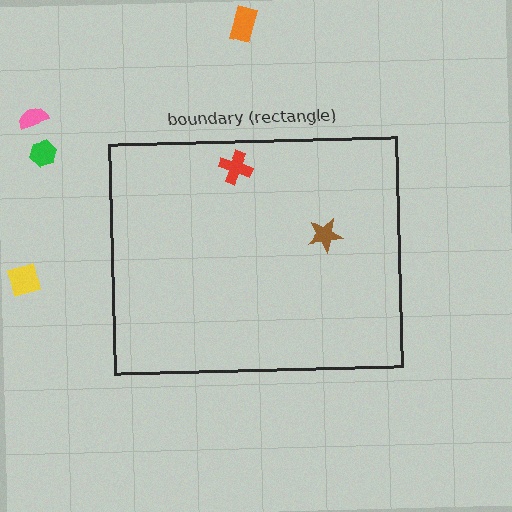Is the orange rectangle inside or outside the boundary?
Outside.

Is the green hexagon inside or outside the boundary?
Outside.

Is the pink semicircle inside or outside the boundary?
Outside.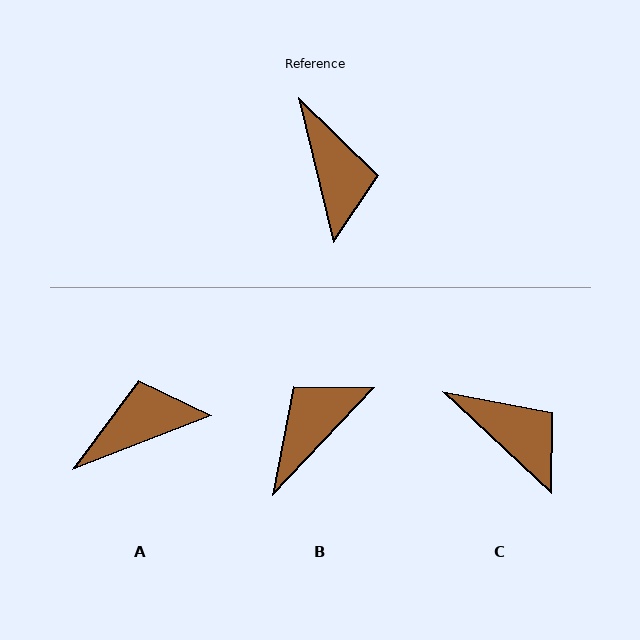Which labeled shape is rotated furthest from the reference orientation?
B, about 123 degrees away.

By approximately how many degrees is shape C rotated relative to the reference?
Approximately 33 degrees counter-clockwise.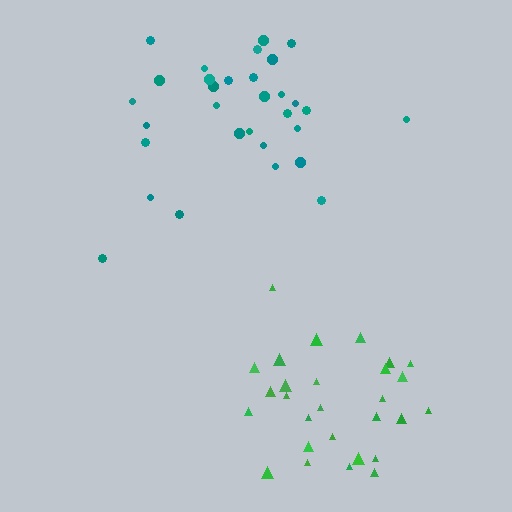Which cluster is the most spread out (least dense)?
Teal.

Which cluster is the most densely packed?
Green.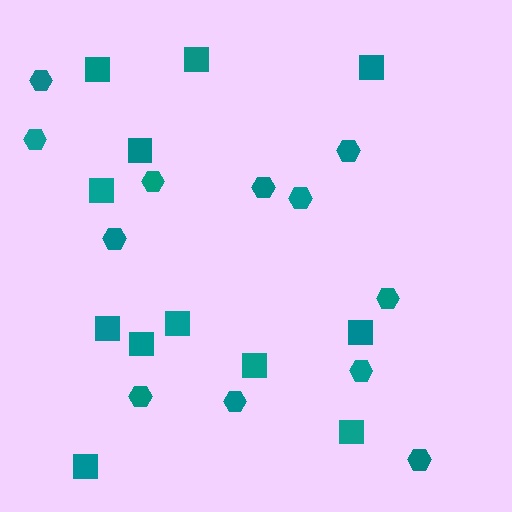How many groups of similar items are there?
There are 2 groups: one group of hexagons (12) and one group of squares (12).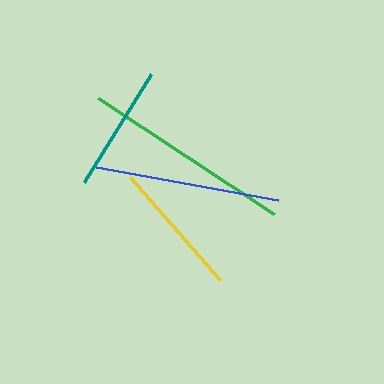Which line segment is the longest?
The green line is the longest at approximately 212 pixels.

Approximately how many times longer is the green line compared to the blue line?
The green line is approximately 1.1 times the length of the blue line.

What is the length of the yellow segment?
The yellow segment is approximately 137 pixels long.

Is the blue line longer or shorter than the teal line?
The blue line is longer than the teal line.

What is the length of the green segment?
The green segment is approximately 212 pixels long.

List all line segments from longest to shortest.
From longest to shortest: green, blue, yellow, teal.